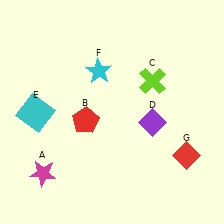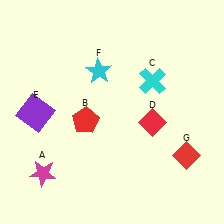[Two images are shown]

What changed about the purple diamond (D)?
In Image 1, D is purple. In Image 2, it changed to red.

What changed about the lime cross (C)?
In Image 1, C is lime. In Image 2, it changed to cyan.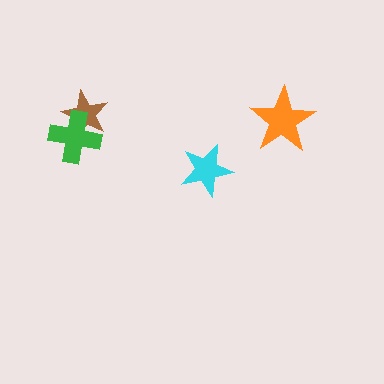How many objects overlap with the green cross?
1 object overlaps with the green cross.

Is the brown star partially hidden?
Yes, it is partially covered by another shape.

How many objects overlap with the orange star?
0 objects overlap with the orange star.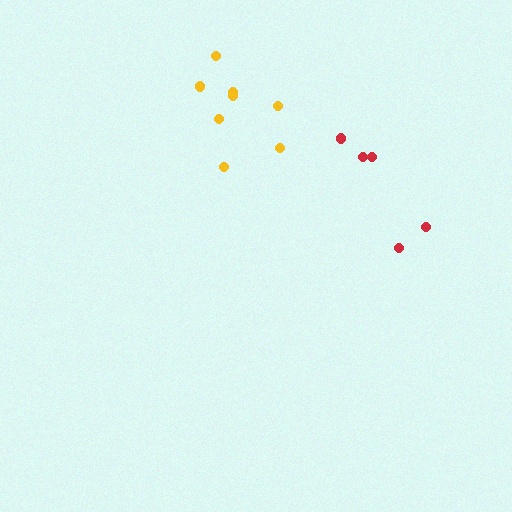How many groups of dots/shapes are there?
There are 2 groups.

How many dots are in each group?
Group 1: 8 dots, Group 2: 5 dots (13 total).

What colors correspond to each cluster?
The clusters are colored: yellow, red.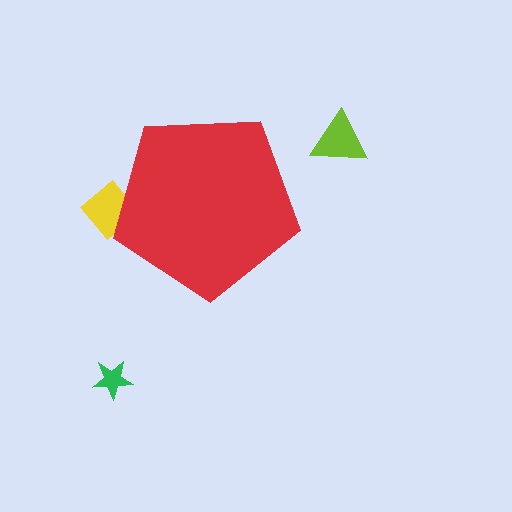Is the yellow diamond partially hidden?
Yes, the yellow diamond is partially hidden behind the red pentagon.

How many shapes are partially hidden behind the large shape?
1 shape is partially hidden.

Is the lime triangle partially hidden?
No, the lime triangle is fully visible.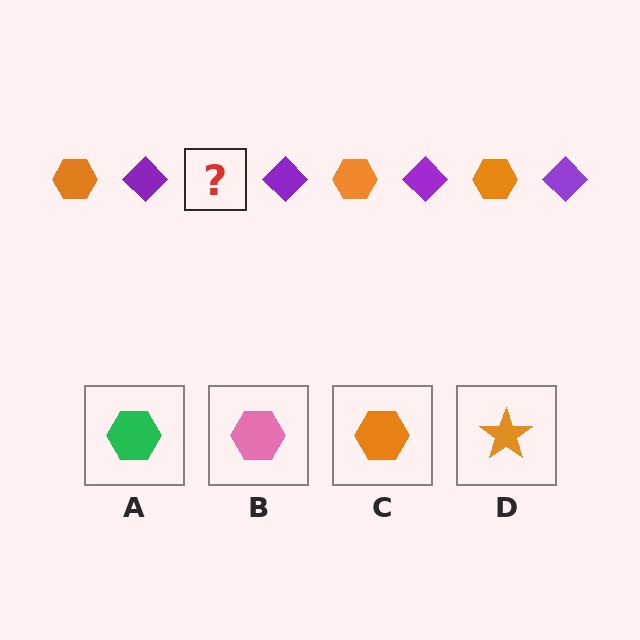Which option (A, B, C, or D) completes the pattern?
C.